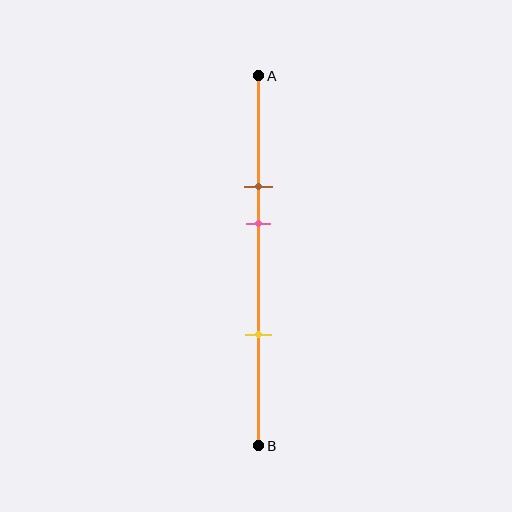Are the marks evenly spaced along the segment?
No, the marks are not evenly spaced.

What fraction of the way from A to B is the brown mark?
The brown mark is approximately 30% (0.3) of the way from A to B.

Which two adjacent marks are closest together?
The brown and pink marks are the closest adjacent pair.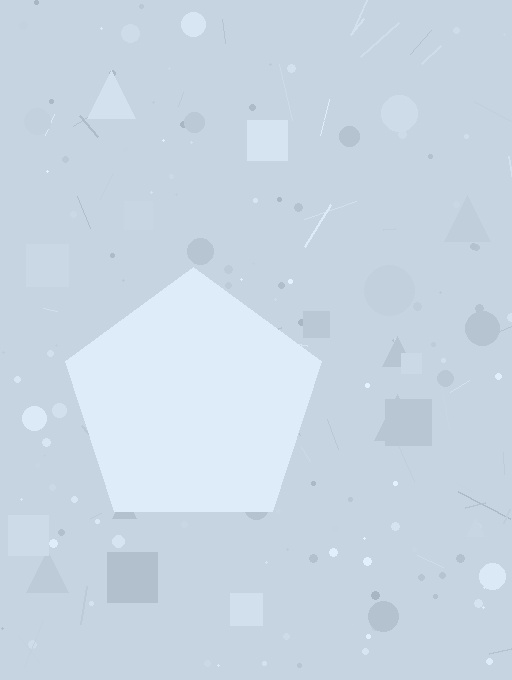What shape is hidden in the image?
A pentagon is hidden in the image.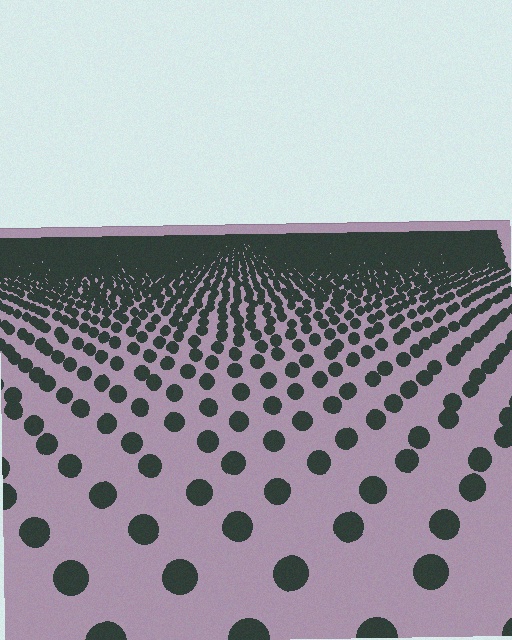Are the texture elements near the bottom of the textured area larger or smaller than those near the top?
Larger. Near the bottom, elements are closer to the viewer and appear at a bigger on-screen size.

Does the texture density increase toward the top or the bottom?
Density increases toward the top.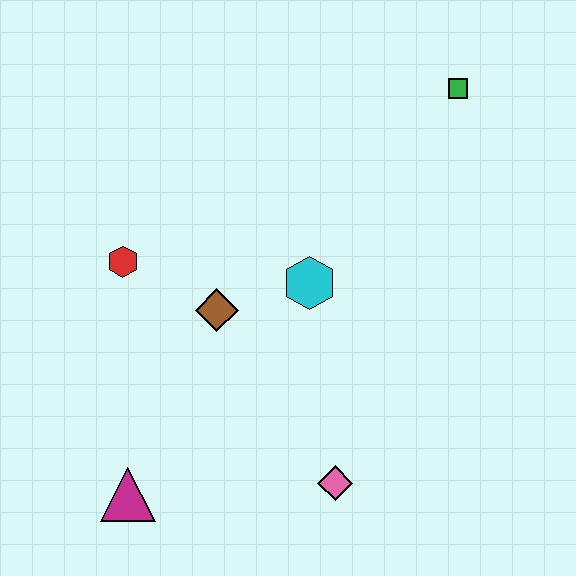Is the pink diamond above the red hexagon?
No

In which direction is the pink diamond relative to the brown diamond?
The pink diamond is below the brown diamond.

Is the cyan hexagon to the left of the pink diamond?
Yes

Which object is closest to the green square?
The cyan hexagon is closest to the green square.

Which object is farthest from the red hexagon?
The green square is farthest from the red hexagon.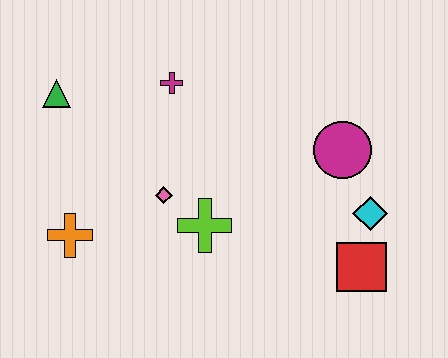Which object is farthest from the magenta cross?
The red square is farthest from the magenta cross.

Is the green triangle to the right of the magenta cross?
No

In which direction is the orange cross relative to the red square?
The orange cross is to the left of the red square.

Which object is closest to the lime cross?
The pink diamond is closest to the lime cross.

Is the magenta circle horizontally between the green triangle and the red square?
Yes